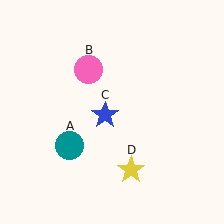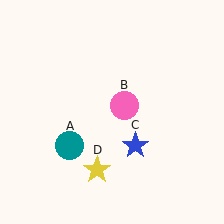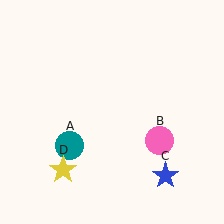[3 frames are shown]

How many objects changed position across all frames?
3 objects changed position: pink circle (object B), blue star (object C), yellow star (object D).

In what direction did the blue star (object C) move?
The blue star (object C) moved down and to the right.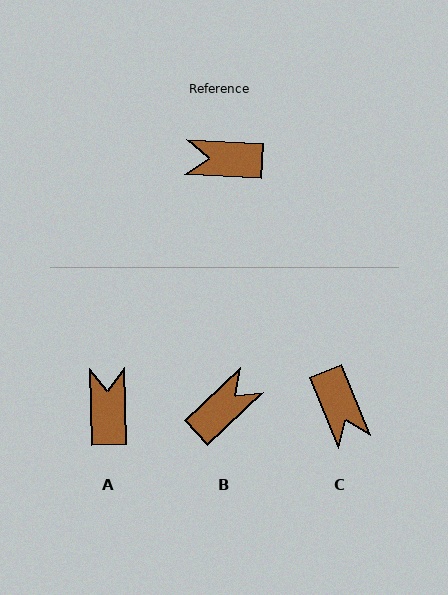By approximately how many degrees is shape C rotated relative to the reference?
Approximately 116 degrees counter-clockwise.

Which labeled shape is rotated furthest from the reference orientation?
B, about 134 degrees away.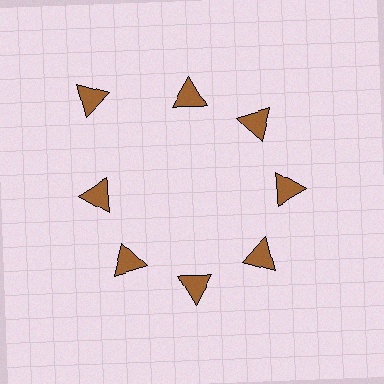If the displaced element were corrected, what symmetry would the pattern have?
It would have 8-fold rotational symmetry — the pattern would map onto itself every 45 degrees.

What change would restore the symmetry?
The symmetry would be restored by moving it inward, back onto the ring so that all 8 triangles sit at equal angles and equal distance from the center.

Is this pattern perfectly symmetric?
No. The 8 brown triangles are arranged in a ring, but one element near the 10 o'clock position is pushed outward from the center, breaking the 8-fold rotational symmetry.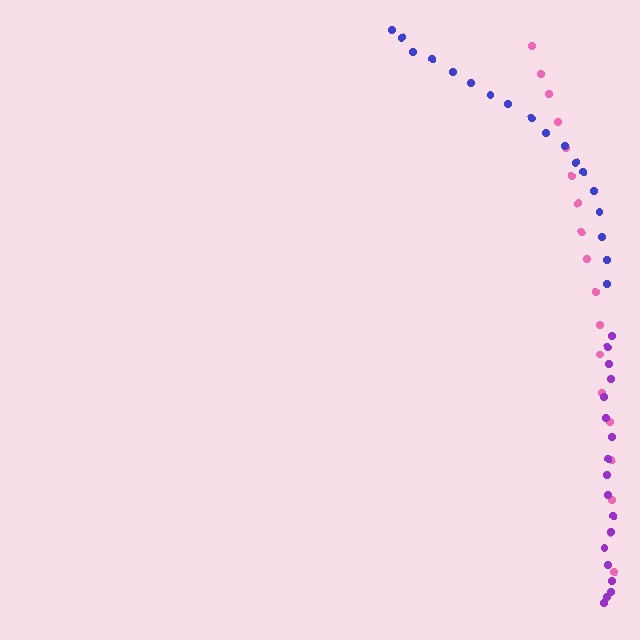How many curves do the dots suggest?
There are 3 distinct paths.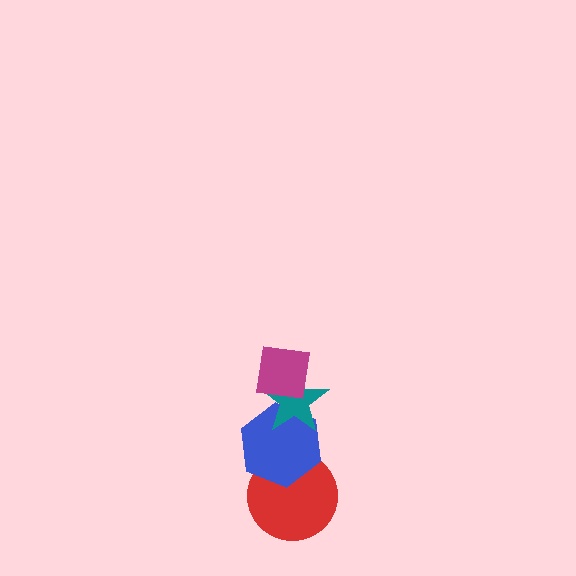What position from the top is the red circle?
The red circle is 4th from the top.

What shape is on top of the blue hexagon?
The teal star is on top of the blue hexagon.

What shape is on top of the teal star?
The magenta square is on top of the teal star.